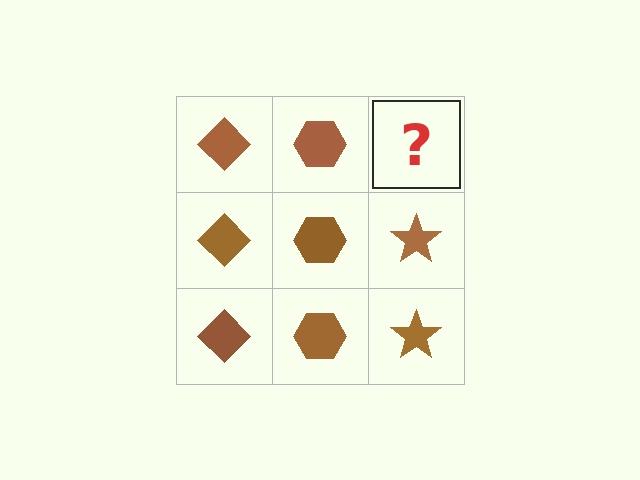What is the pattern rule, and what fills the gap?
The rule is that each column has a consistent shape. The gap should be filled with a brown star.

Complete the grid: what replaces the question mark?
The question mark should be replaced with a brown star.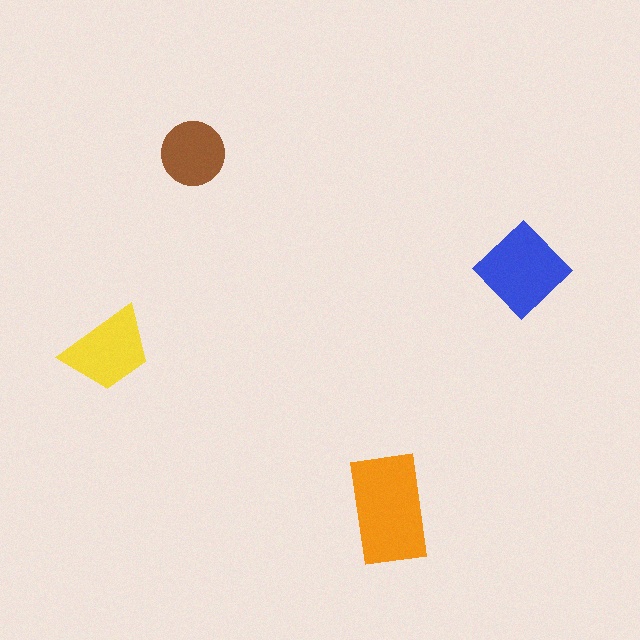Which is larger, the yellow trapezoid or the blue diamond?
The blue diamond.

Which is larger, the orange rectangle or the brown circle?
The orange rectangle.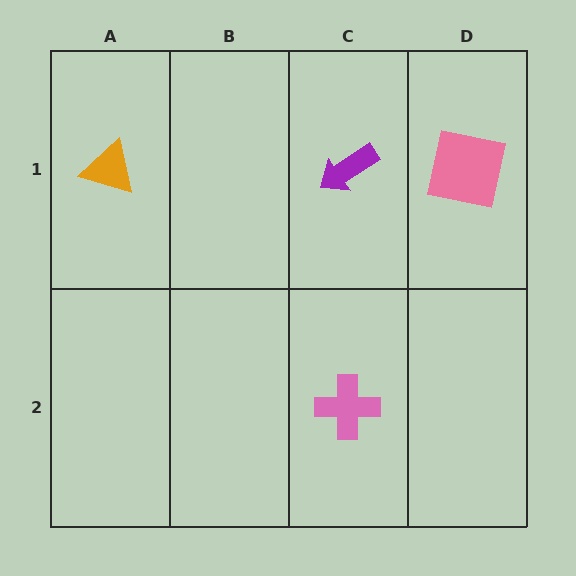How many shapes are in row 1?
3 shapes.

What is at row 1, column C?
A purple arrow.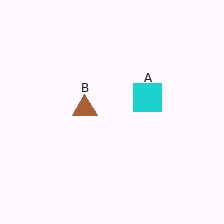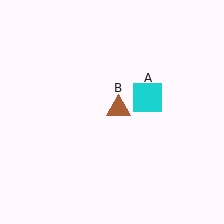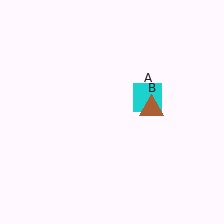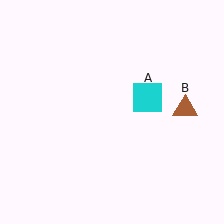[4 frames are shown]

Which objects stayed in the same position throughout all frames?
Cyan square (object A) remained stationary.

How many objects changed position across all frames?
1 object changed position: brown triangle (object B).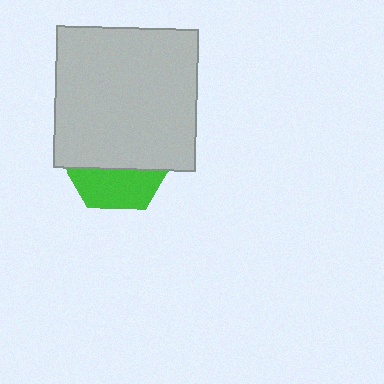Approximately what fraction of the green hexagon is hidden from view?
Roughly 64% of the green hexagon is hidden behind the light gray square.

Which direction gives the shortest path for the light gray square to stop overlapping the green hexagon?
Moving up gives the shortest separation.